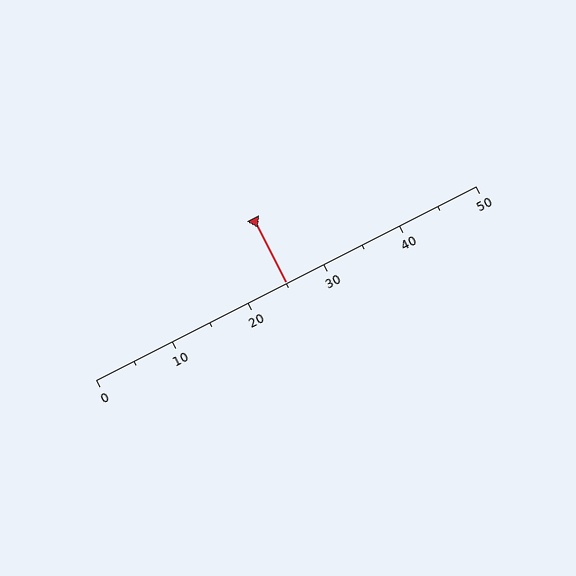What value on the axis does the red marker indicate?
The marker indicates approximately 25.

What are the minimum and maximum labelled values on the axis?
The axis runs from 0 to 50.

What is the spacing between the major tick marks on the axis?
The major ticks are spaced 10 apart.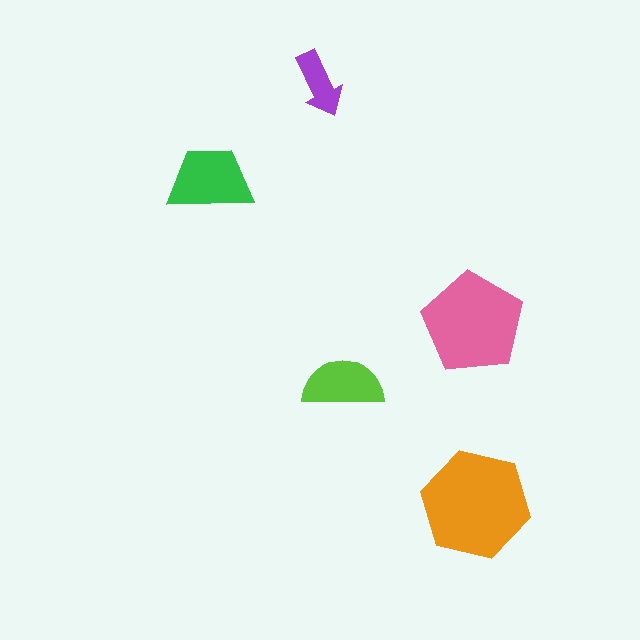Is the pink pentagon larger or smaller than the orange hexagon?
Smaller.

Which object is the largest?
The orange hexagon.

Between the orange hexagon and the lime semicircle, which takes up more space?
The orange hexagon.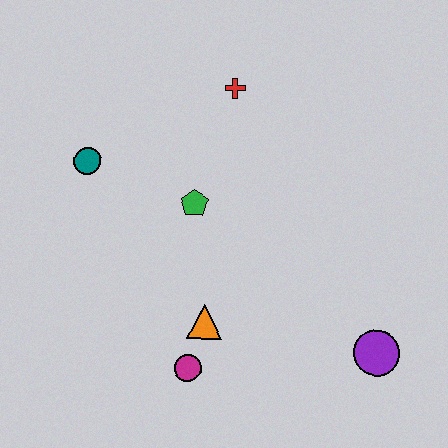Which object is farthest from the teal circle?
The purple circle is farthest from the teal circle.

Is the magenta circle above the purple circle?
No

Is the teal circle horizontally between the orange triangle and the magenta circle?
No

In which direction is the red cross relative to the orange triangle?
The red cross is above the orange triangle.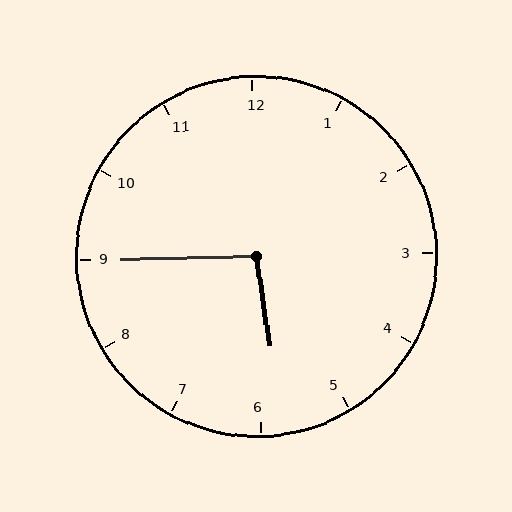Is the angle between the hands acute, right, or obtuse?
It is obtuse.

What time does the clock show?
5:45.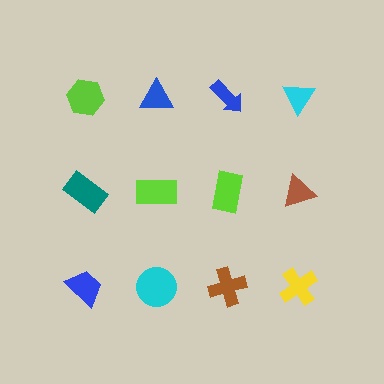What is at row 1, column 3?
A blue arrow.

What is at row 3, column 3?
A brown cross.